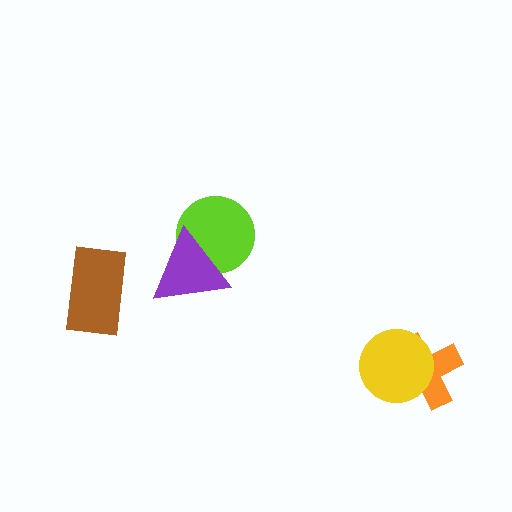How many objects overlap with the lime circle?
1 object overlaps with the lime circle.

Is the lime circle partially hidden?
Yes, it is partially covered by another shape.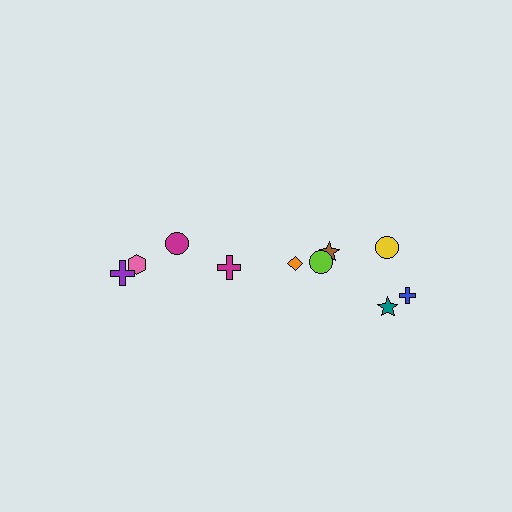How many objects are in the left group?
There are 4 objects.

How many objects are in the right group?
There are 6 objects.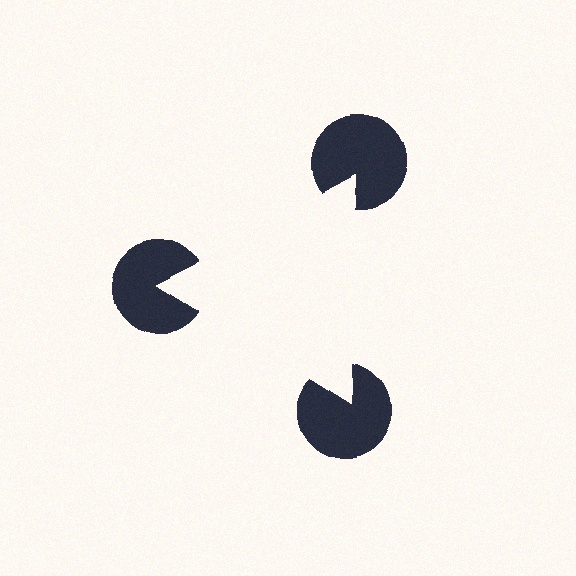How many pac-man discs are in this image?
There are 3 — one at each vertex of the illusory triangle.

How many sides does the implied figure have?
3 sides.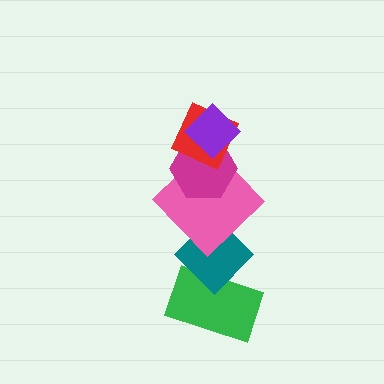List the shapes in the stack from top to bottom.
From top to bottom: the purple diamond, the red diamond, the magenta hexagon, the pink diamond, the teal diamond, the green rectangle.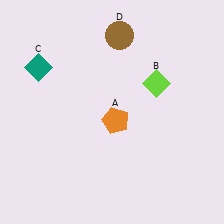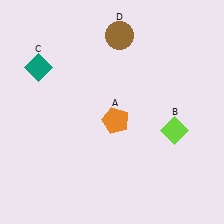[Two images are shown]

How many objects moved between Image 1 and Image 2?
1 object moved between the two images.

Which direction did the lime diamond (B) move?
The lime diamond (B) moved down.